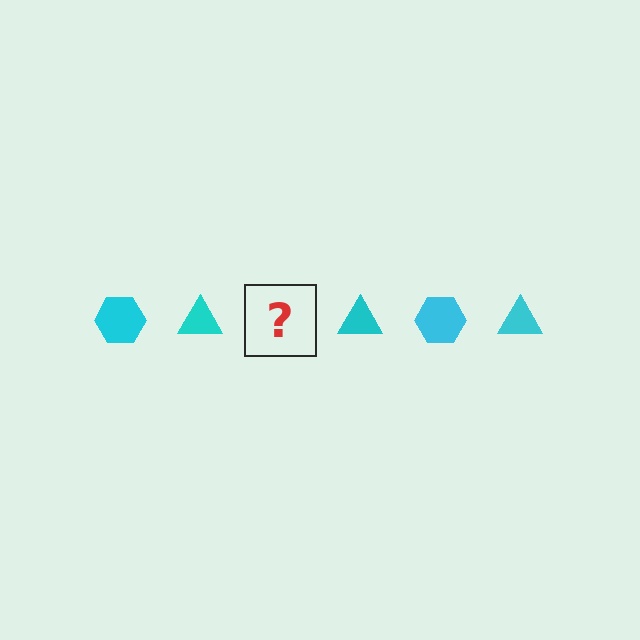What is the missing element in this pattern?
The missing element is a cyan hexagon.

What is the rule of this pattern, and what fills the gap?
The rule is that the pattern cycles through hexagon, triangle shapes in cyan. The gap should be filled with a cyan hexagon.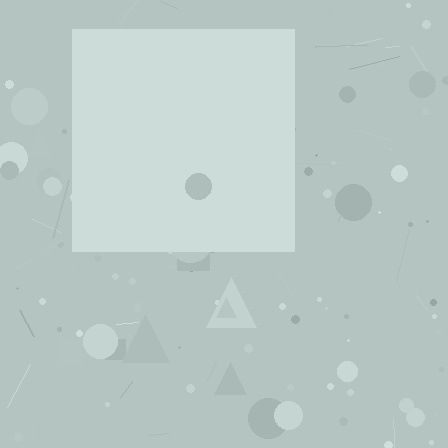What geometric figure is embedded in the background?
A square is embedded in the background.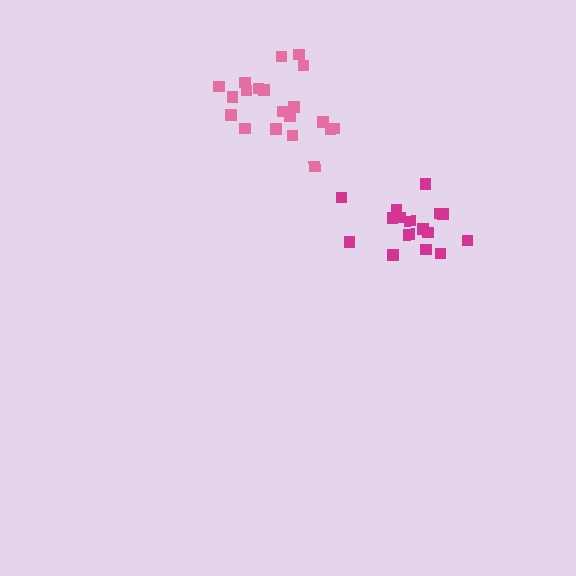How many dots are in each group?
Group 1: 20 dots, Group 2: 16 dots (36 total).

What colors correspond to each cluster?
The clusters are colored: pink, magenta.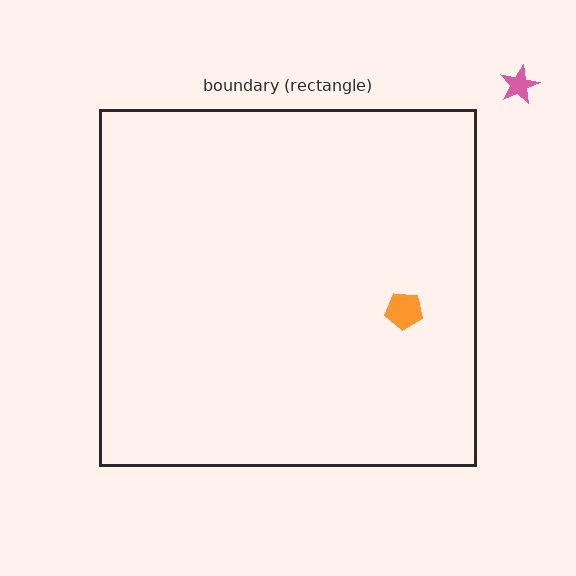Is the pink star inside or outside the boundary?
Outside.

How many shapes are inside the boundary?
1 inside, 1 outside.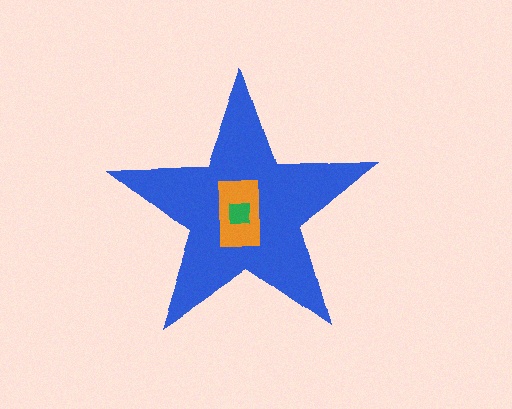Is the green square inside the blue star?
Yes.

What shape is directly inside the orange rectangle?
The green square.